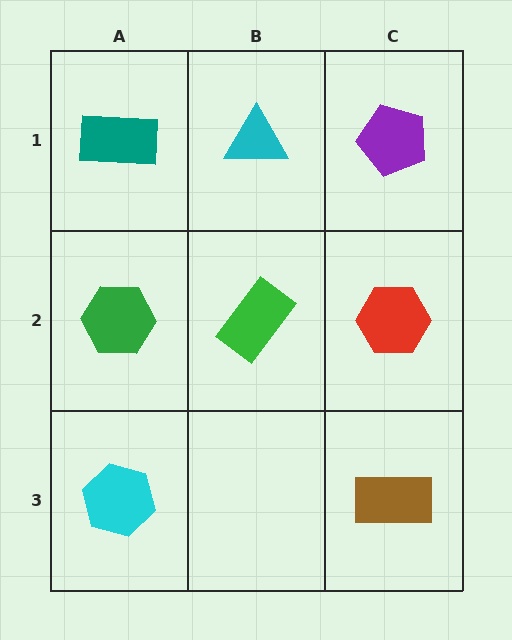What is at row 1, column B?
A cyan triangle.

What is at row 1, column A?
A teal rectangle.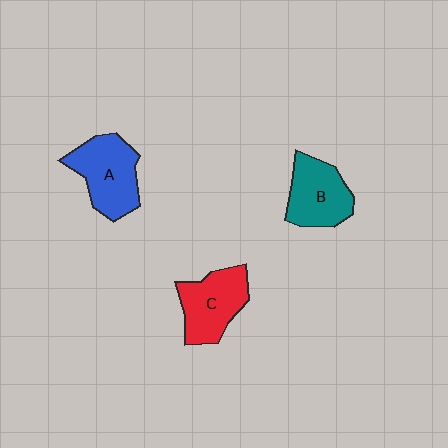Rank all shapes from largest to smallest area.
From largest to smallest: A (blue), C (red), B (teal).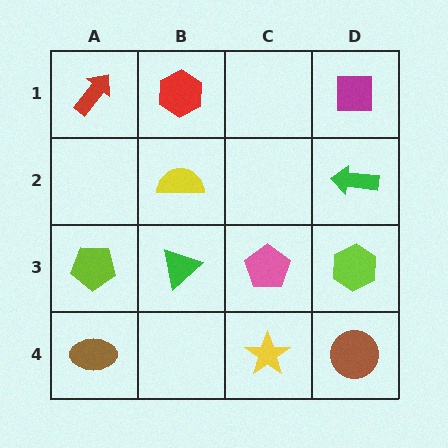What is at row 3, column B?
A green triangle.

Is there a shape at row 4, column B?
No, that cell is empty.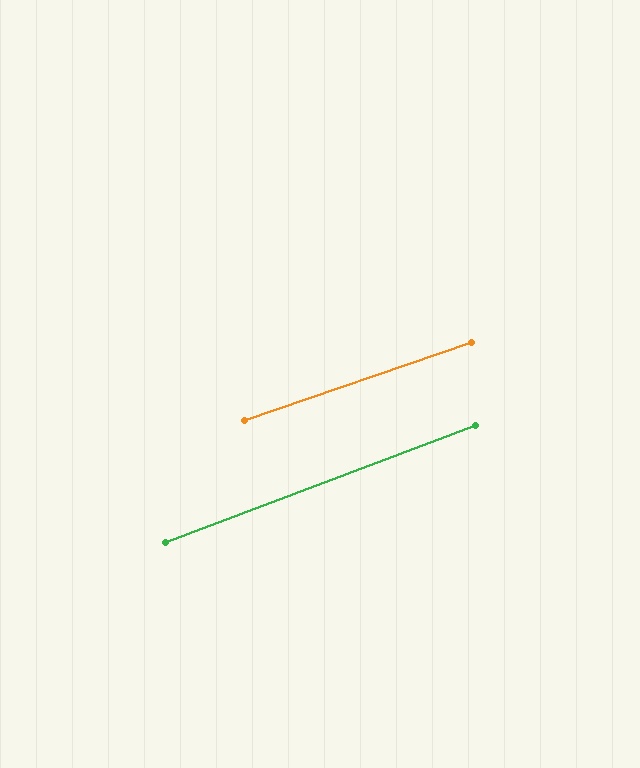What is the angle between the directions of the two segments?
Approximately 2 degrees.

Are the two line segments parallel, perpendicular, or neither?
Parallel — their directions differ by only 1.6°.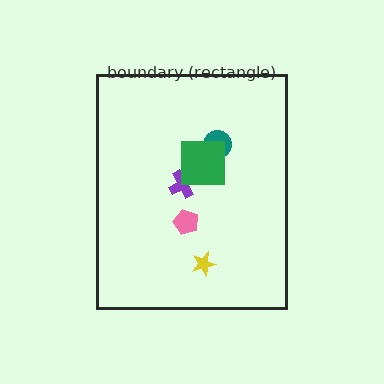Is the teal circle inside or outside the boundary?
Inside.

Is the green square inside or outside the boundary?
Inside.